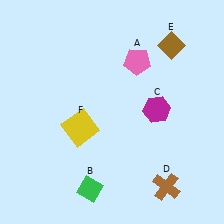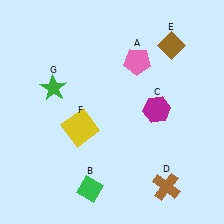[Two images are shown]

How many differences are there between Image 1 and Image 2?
There is 1 difference between the two images.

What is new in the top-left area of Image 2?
A green star (G) was added in the top-left area of Image 2.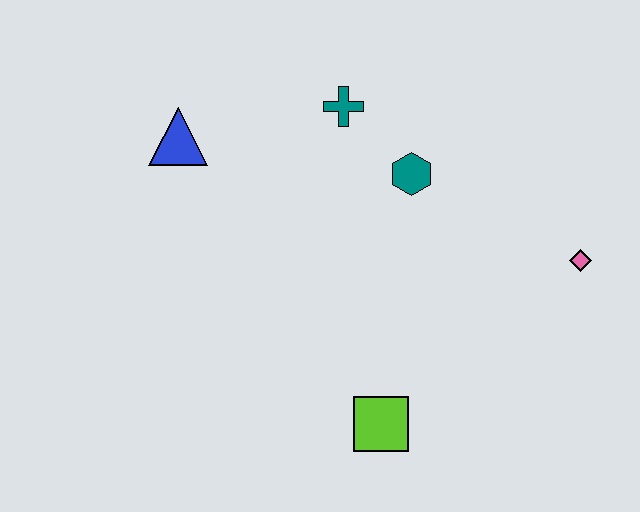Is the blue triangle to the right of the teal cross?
No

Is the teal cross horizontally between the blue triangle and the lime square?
Yes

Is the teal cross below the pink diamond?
No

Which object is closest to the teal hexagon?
The teal cross is closest to the teal hexagon.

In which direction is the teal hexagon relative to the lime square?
The teal hexagon is above the lime square.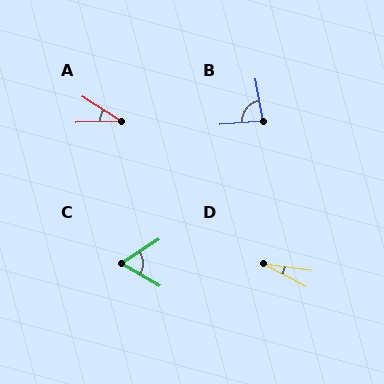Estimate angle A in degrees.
Approximately 35 degrees.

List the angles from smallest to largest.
D (20°), A (35°), C (64°), B (85°).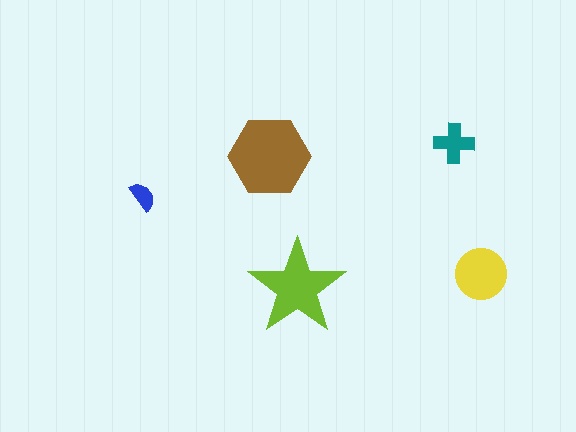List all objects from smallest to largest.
The blue semicircle, the teal cross, the yellow circle, the lime star, the brown hexagon.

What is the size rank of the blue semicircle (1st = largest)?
5th.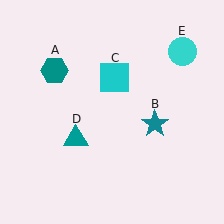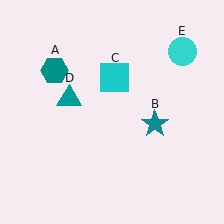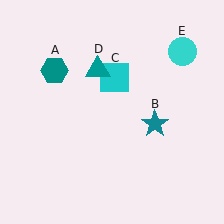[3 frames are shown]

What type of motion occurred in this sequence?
The teal triangle (object D) rotated clockwise around the center of the scene.